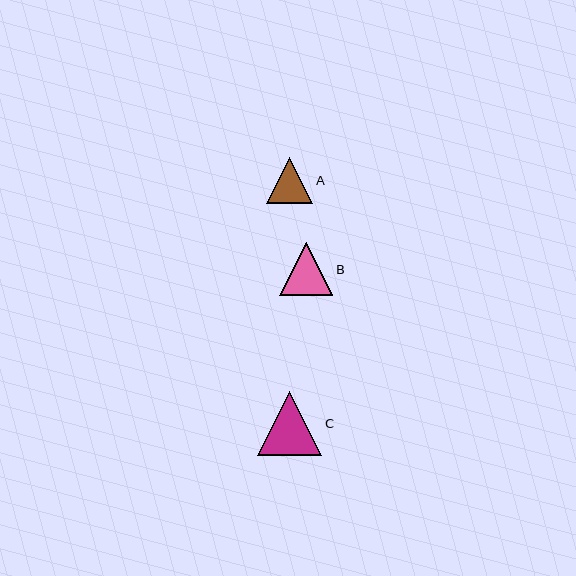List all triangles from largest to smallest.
From largest to smallest: C, B, A.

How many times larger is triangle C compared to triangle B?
Triangle C is approximately 1.2 times the size of triangle B.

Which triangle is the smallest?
Triangle A is the smallest with a size of approximately 46 pixels.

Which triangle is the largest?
Triangle C is the largest with a size of approximately 64 pixels.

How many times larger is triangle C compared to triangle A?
Triangle C is approximately 1.4 times the size of triangle A.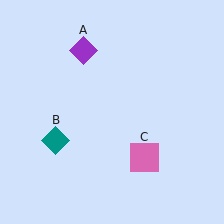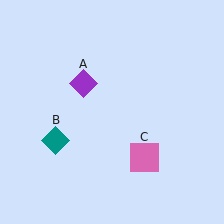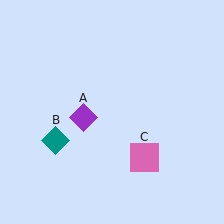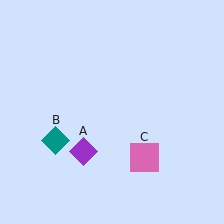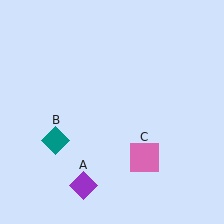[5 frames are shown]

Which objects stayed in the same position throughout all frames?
Teal diamond (object B) and pink square (object C) remained stationary.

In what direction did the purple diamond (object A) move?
The purple diamond (object A) moved down.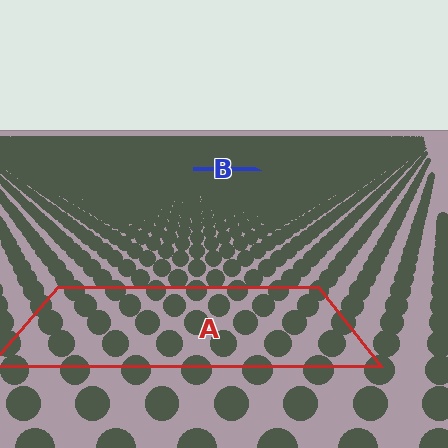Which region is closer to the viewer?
Region A is closer. The texture elements there are larger and more spread out.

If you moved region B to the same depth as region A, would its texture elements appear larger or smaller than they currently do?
They would appear larger. At a closer depth, the same texture elements are projected at a bigger on-screen size.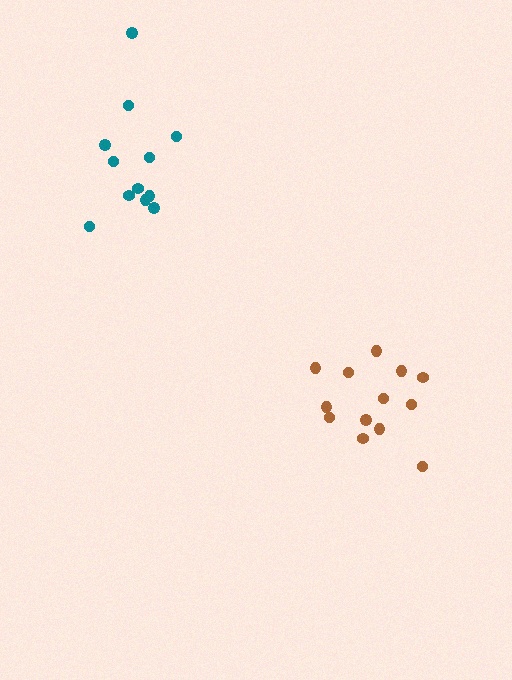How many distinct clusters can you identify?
There are 2 distinct clusters.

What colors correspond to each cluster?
The clusters are colored: brown, teal.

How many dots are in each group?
Group 1: 13 dots, Group 2: 12 dots (25 total).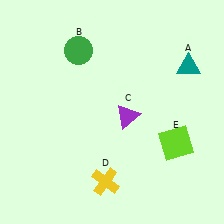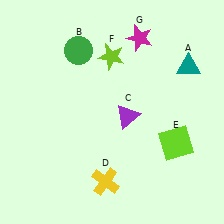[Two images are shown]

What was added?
A lime star (F), a magenta star (G) were added in Image 2.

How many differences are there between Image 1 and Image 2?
There are 2 differences between the two images.